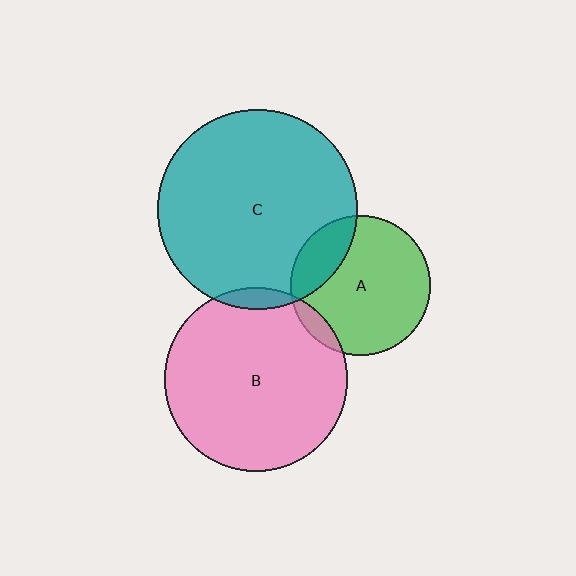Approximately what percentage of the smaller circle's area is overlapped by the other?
Approximately 5%.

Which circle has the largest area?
Circle C (teal).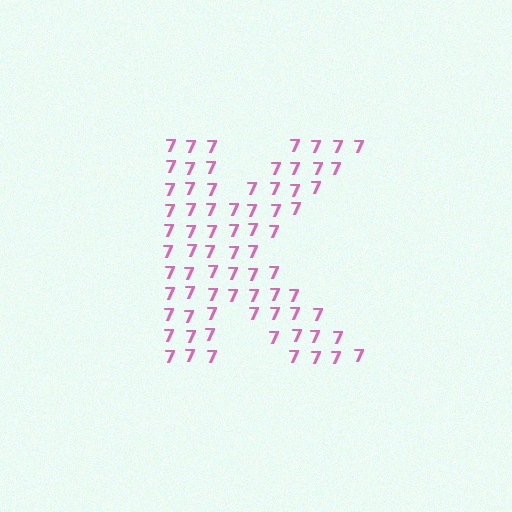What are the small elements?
The small elements are digit 7's.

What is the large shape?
The large shape is the letter K.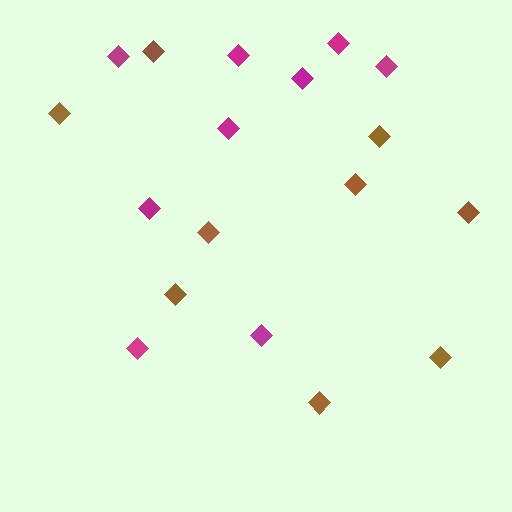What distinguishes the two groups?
There are 2 groups: one group of brown diamonds (9) and one group of magenta diamonds (9).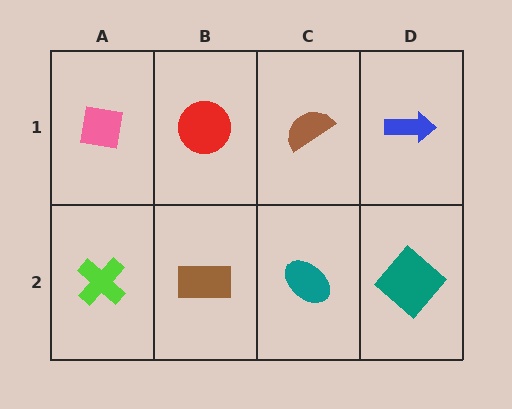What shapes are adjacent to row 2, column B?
A red circle (row 1, column B), a lime cross (row 2, column A), a teal ellipse (row 2, column C).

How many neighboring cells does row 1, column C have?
3.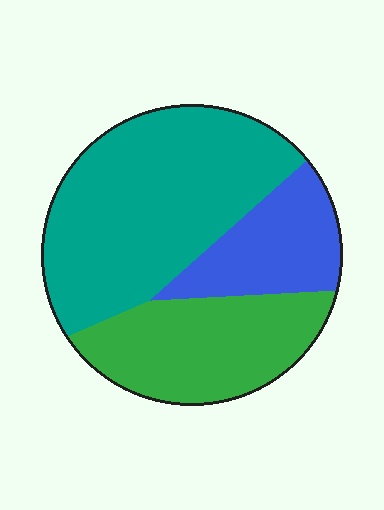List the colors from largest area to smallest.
From largest to smallest: teal, green, blue.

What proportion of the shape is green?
Green covers 30% of the shape.